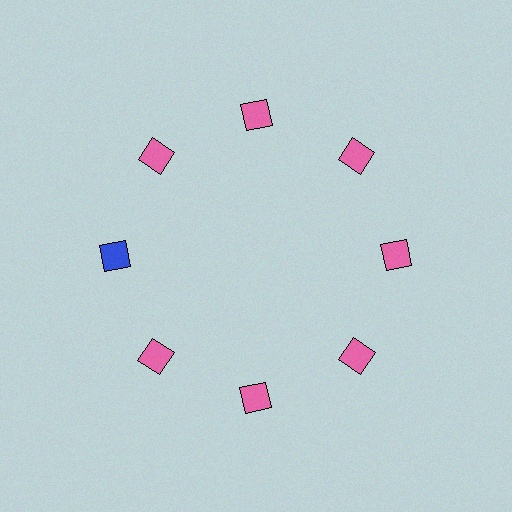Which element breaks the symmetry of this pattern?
The blue square at roughly the 9 o'clock position breaks the symmetry. All other shapes are pink squares.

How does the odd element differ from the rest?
It has a different color: blue instead of pink.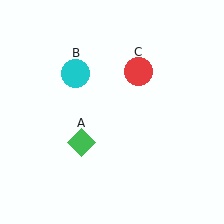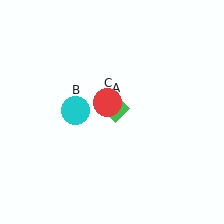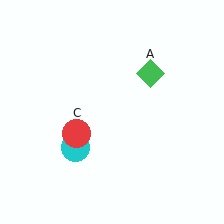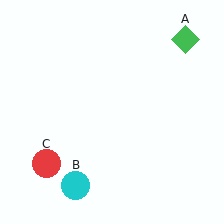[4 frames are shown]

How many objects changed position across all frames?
3 objects changed position: green diamond (object A), cyan circle (object B), red circle (object C).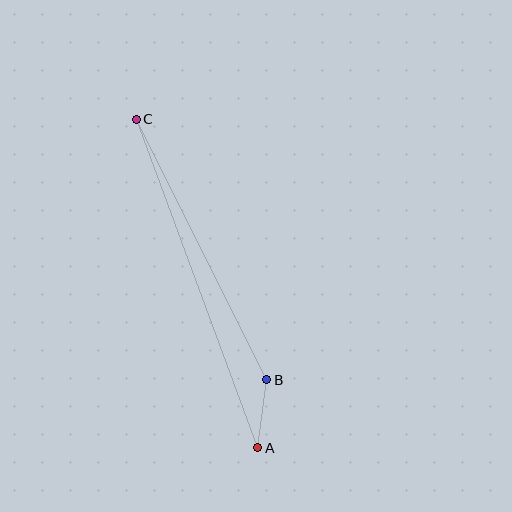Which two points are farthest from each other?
Points A and C are farthest from each other.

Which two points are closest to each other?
Points A and B are closest to each other.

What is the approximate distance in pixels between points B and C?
The distance between B and C is approximately 291 pixels.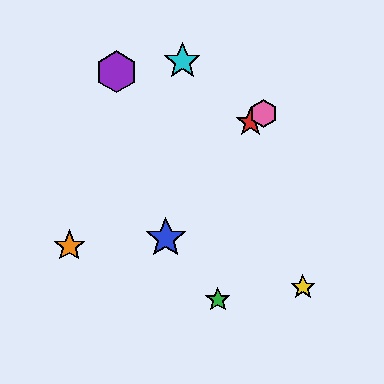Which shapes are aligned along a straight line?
The red star, the orange star, the pink hexagon are aligned along a straight line.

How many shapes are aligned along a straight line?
3 shapes (the red star, the orange star, the pink hexagon) are aligned along a straight line.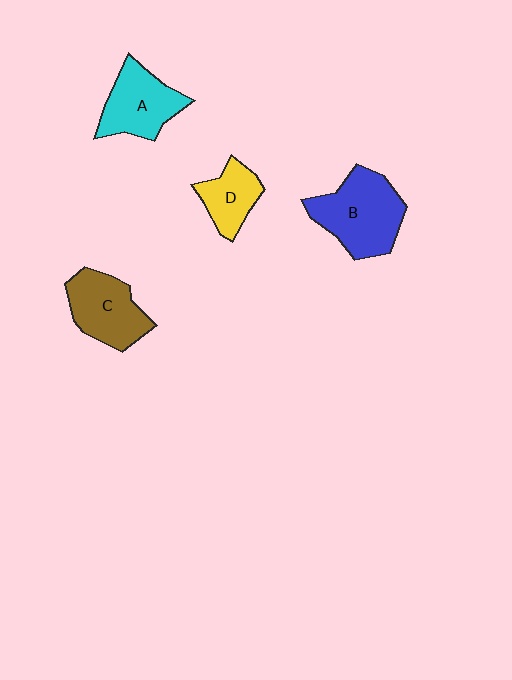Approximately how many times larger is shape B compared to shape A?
Approximately 1.3 times.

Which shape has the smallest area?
Shape D (yellow).